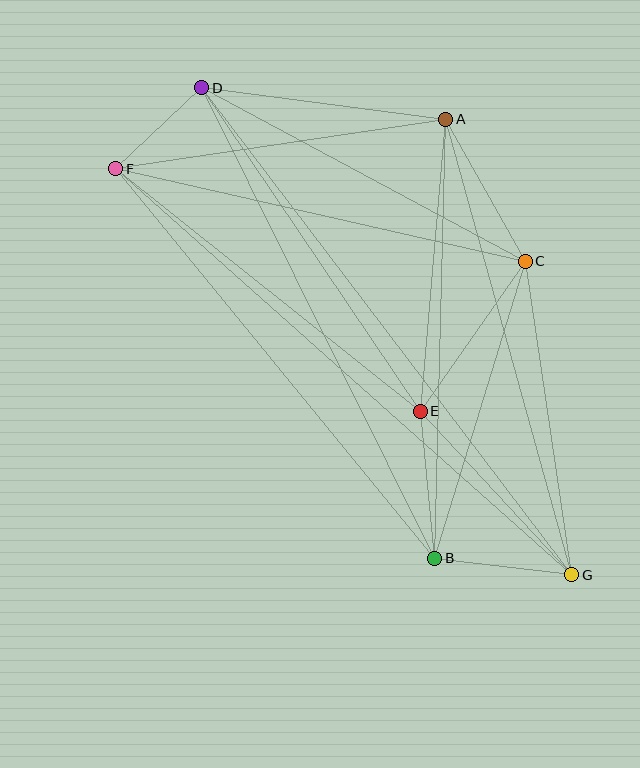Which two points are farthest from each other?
Points D and G are farthest from each other.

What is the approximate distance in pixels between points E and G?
The distance between E and G is approximately 223 pixels.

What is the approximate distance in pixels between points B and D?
The distance between B and D is approximately 525 pixels.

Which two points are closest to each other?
Points D and F are closest to each other.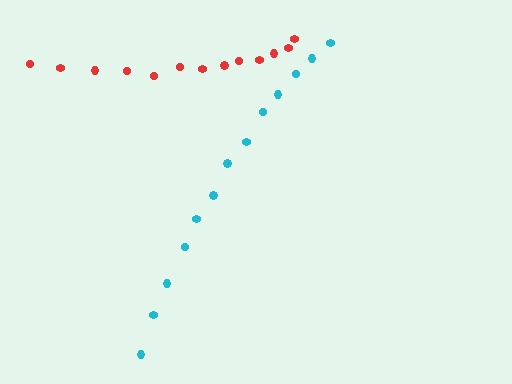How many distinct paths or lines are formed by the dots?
There are 2 distinct paths.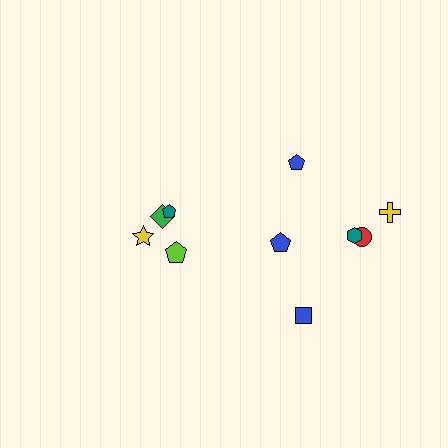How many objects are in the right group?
There are 6 objects.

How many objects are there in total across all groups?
There are 10 objects.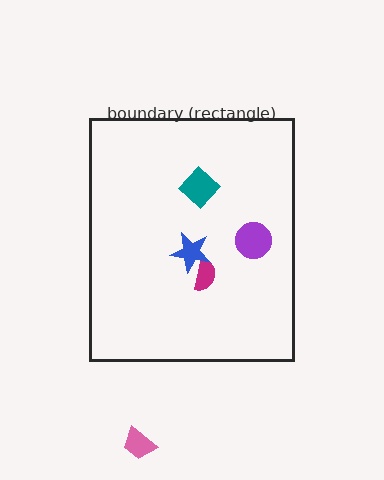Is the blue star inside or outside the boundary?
Inside.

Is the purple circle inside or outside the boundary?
Inside.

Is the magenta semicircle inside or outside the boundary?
Inside.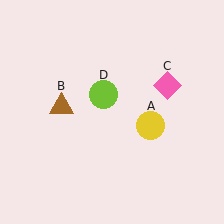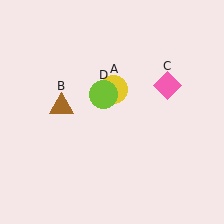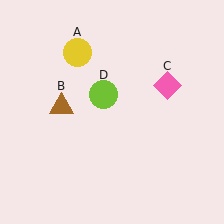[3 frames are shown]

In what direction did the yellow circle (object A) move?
The yellow circle (object A) moved up and to the left.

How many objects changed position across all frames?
1 object changed position: yellow circle (object A).